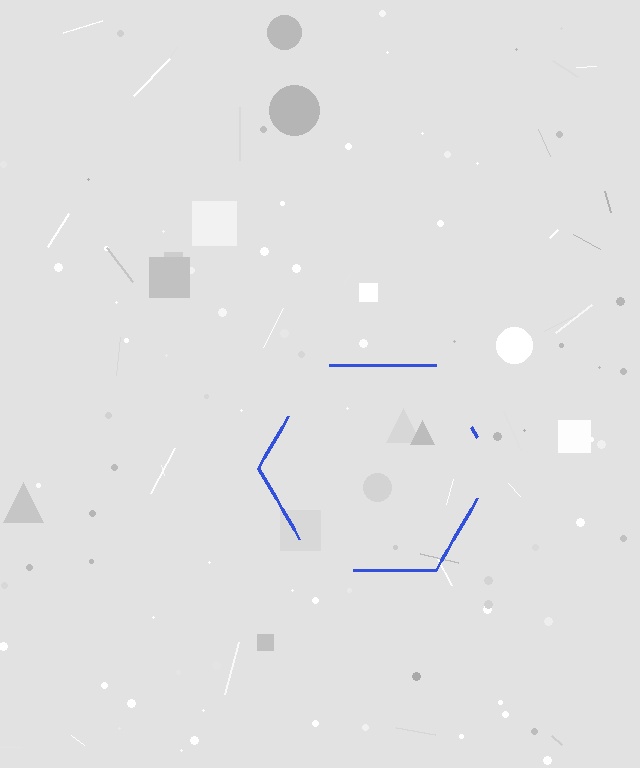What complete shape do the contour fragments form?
The contour fragments form a hexagon.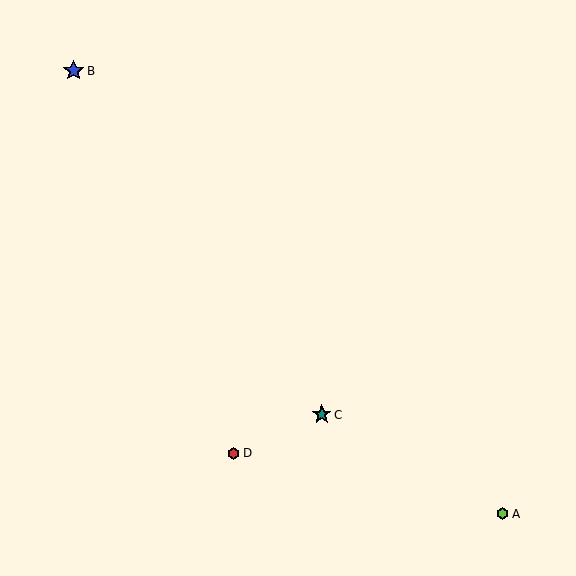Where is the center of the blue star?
The center of the blue star is at (74, 71).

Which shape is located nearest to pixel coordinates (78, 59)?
The blue star (labeled B) at (74, 71) is nearest to that location.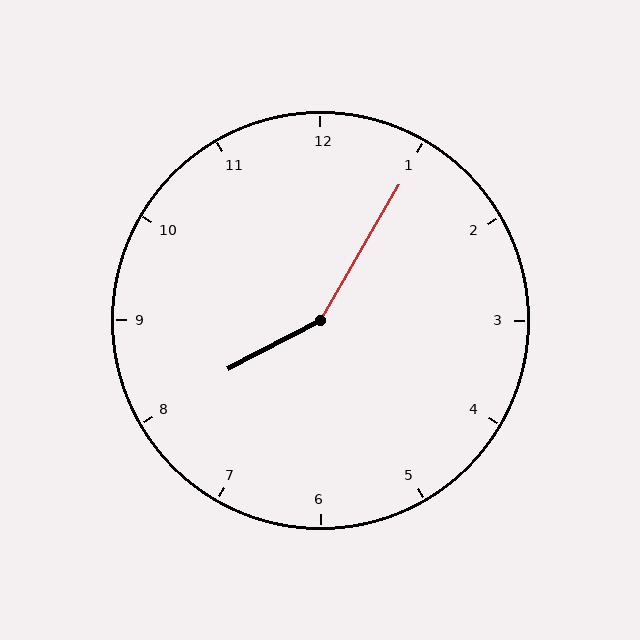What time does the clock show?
8:05.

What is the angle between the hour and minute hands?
Approximately 148 degrees.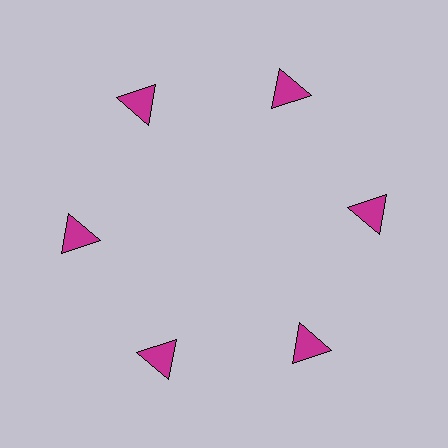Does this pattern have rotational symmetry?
Yes, this pattern has 6-fold rotational symmetry. It looks the same after rotating 60 degrees around the center.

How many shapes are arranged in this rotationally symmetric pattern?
There are 6 shapes, arranged in 6 groups of 1.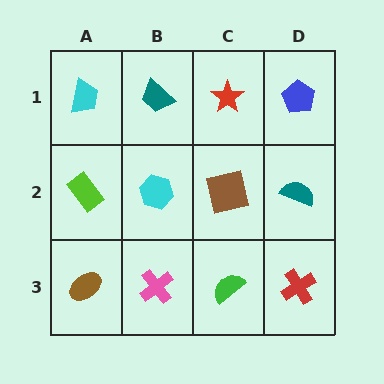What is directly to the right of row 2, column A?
A cyan hexagon.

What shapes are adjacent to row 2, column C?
A red star (row 1, column C), a green semicircle (row 3, column C), a cyan hexagon (row 2, column B), a teal semicircle (row 2, column D).